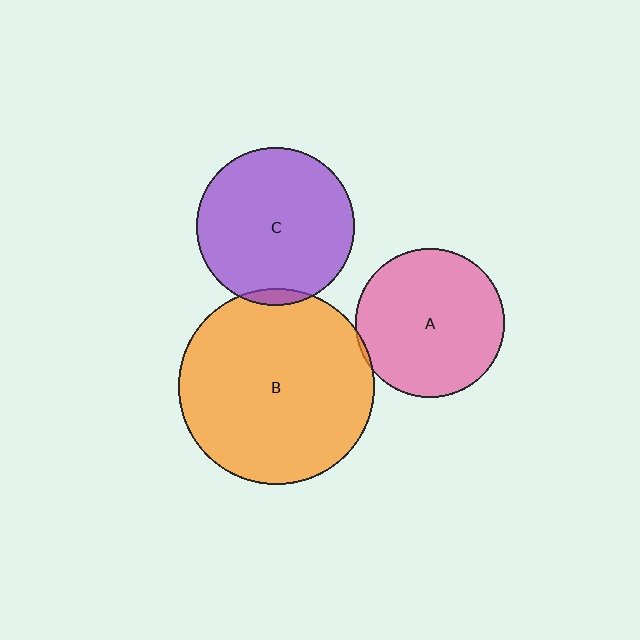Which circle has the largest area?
Circle B (orange).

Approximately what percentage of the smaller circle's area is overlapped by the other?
Approximately 5%.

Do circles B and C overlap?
Yes.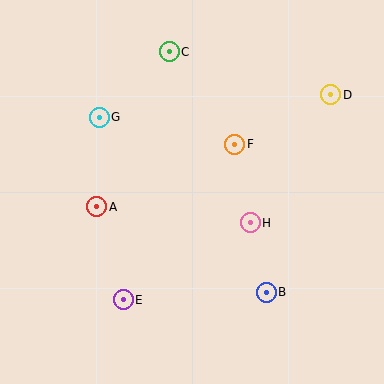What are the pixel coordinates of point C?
Point C is at (169, 52).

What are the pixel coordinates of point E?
Point E is at (123, 300).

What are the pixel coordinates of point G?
Point G is at (99, 117).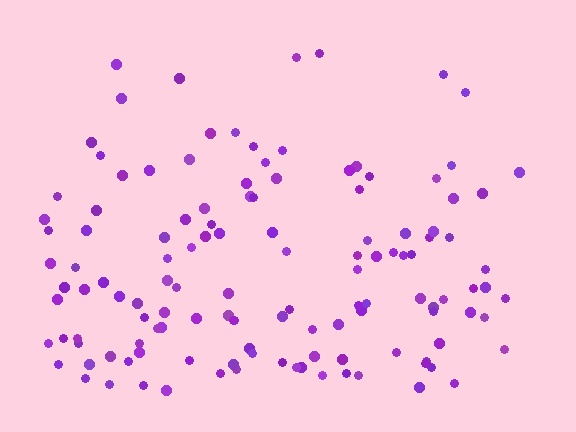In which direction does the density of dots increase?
From top to bottom, with the bottom side densest.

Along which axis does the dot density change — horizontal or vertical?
Vertical.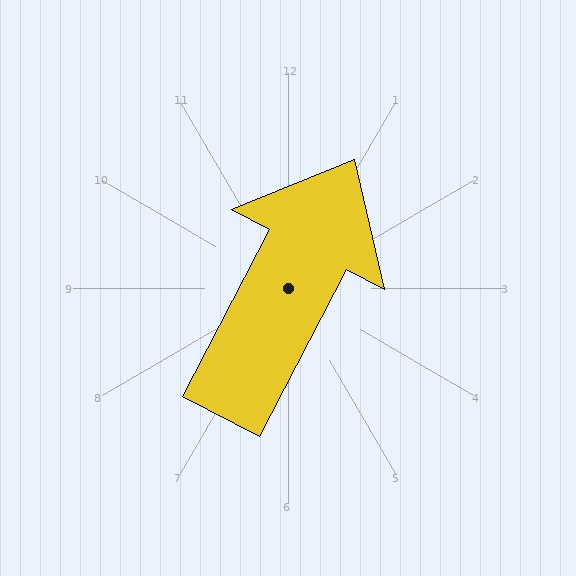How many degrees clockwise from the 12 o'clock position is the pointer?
Approximately 28 degrees.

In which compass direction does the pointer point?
Northeast.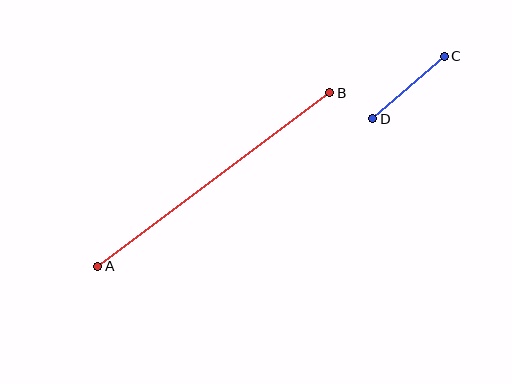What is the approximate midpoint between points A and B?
The midpoint is at approximately (214, 179) pixels.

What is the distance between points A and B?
The distance is approximately 290 pixels.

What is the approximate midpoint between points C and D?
The midpoint is at approximately (408, 87) pixels.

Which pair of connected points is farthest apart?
Points A and B are farthest apart.